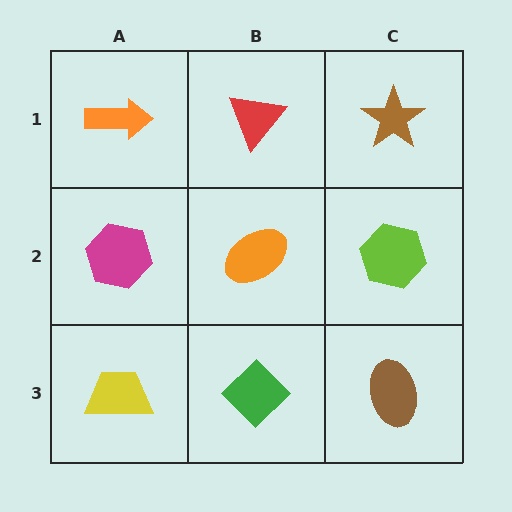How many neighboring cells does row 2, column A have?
3.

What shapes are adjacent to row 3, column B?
An orange ellipse (row 2, column B), a yellow trapezoid (row 3, column A), a brown ellipse (row 3, column C).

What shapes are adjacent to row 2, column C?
A brown star (row 1, column C), a brown ellipse (row 3, column C), an orange ellipse (row 2, column B).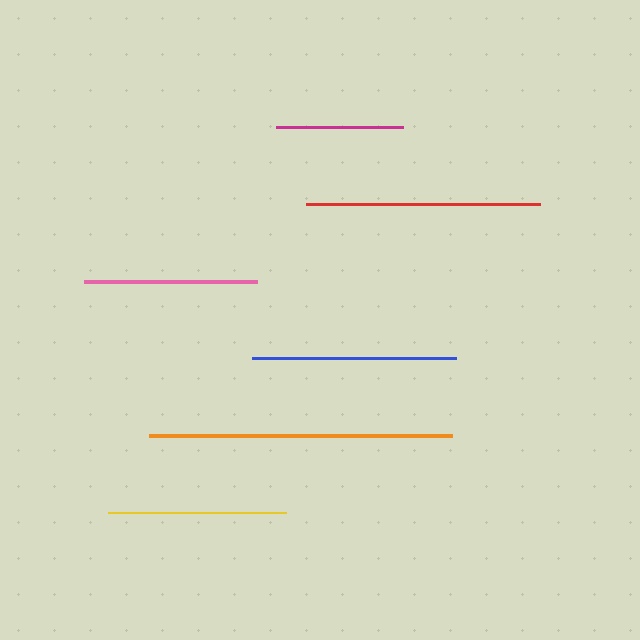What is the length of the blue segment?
The blue segment is approximately 204 pixels long.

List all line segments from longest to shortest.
From longest to shortest: orange, red, blue, yellow, pink, magenta.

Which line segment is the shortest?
The magenta line is the shortest at approximately 128 pixels.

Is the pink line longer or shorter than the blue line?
The blue line is longer than the pink line.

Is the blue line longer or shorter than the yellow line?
The blue line is longer than the yellow line.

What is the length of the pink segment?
The pink segment is approximately 173 pixels long.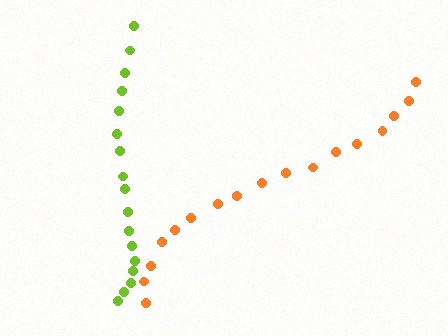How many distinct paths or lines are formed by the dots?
There are 2 distinct paths.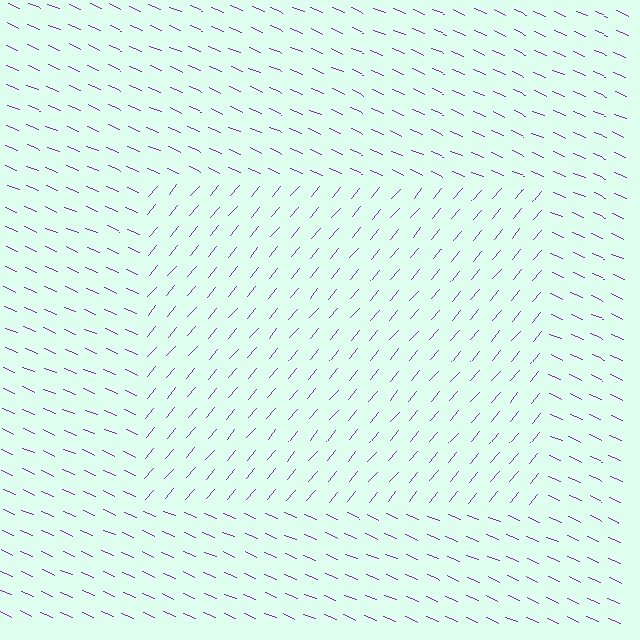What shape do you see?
I see a rectangle.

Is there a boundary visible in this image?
Yes, there is a texture boundary formed by a change in line orientation.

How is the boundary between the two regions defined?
The boundary is defined purely by a change in line orientation (approximately 73 degrees difference). All lines are the same color and thickness.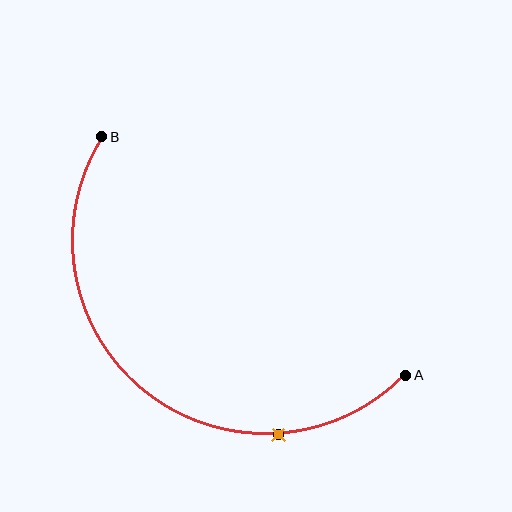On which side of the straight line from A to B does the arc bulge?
The arc bulges below and to the left of the straight line connecting A and B.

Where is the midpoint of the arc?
The arc midpoint is the point on the curve farthest from the straight line joining A and B. It sits below and to the left of that line.